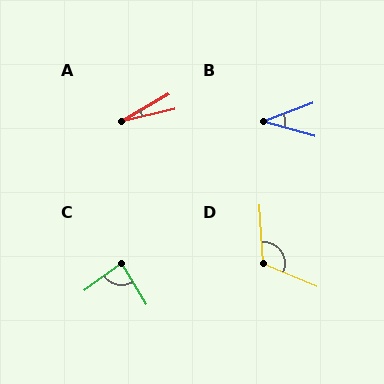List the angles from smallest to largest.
A (17°), B (36°), C (85°), D (116°).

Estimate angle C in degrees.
Approximately 85 degrees.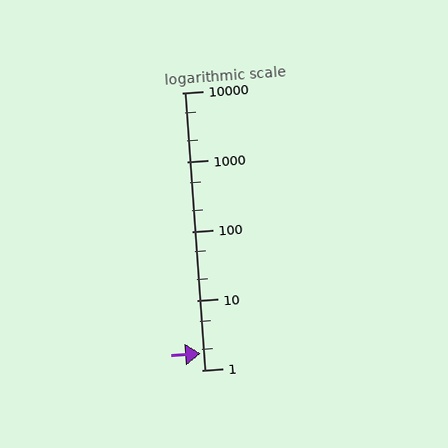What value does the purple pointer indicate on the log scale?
The pointer indicates approximately 1.7.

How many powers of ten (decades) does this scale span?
The scale spans 4 decades, from 1 to 10000.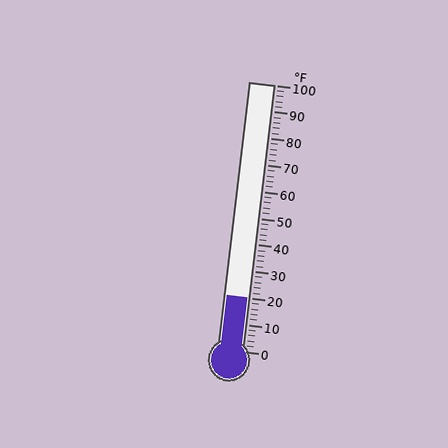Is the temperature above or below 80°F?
The temperature is below 80°F.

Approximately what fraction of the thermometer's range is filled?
The thermometer is filled to approximately 20% of its range.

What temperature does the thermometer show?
The thermometer shows approximately 20°F.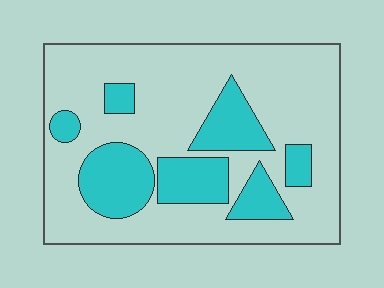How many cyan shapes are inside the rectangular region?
7.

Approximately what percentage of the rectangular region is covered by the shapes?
Approximately 25%.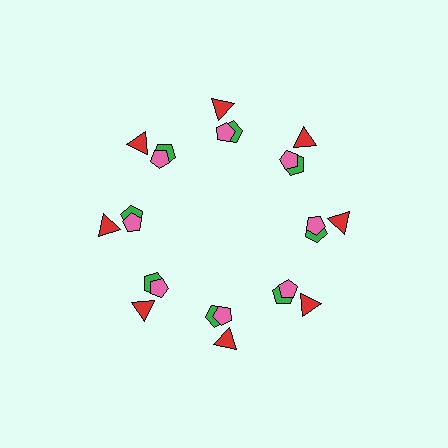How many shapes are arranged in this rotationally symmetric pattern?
There are 24 shapes, arranged in 8 groups of 3.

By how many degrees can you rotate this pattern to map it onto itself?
The pattern maps onto itself every 45 degrees of rotation.